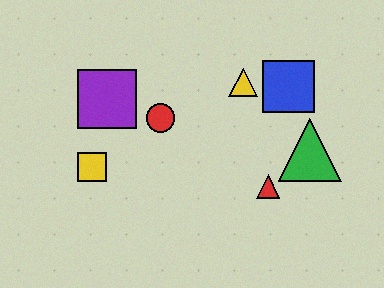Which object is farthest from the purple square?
The green triangle is farthest from the purple square.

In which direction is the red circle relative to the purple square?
The red circle is to the right of the purple square.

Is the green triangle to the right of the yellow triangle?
Yes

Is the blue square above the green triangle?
Yes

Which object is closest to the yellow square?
The purple square is closest to the yellow square.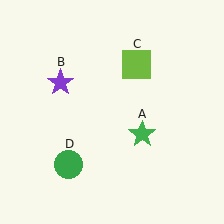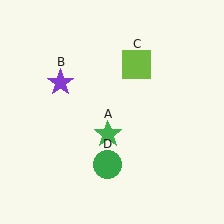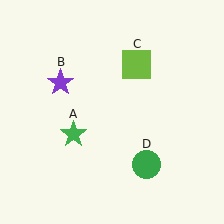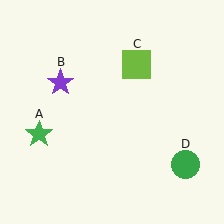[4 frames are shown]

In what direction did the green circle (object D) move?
The green circle (object D) moved right.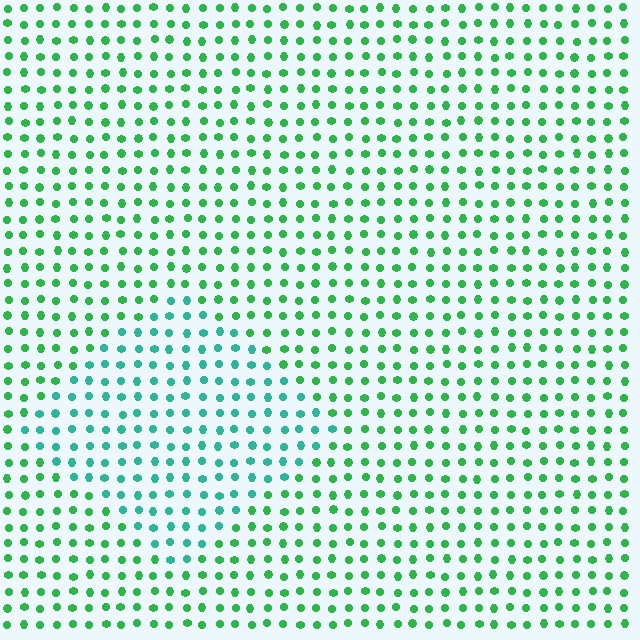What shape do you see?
I see a diamond.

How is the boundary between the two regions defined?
The boundary is defined purely by a slight shift in hue (about 35 degrees). Spacing, size, and orientation are identical on both sides.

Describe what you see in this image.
The image is filled with small green elements in a uniform arrangement. A diamond-shaped region is visible where the elements are tinted to a slightly different hue, forming a subtle color boundary.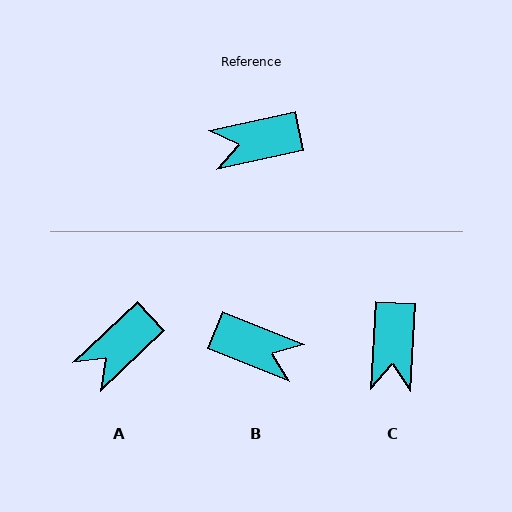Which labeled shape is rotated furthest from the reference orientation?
B, about 146 degrees away.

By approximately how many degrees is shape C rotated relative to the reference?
Approximately 75 degrees counter-clockwise.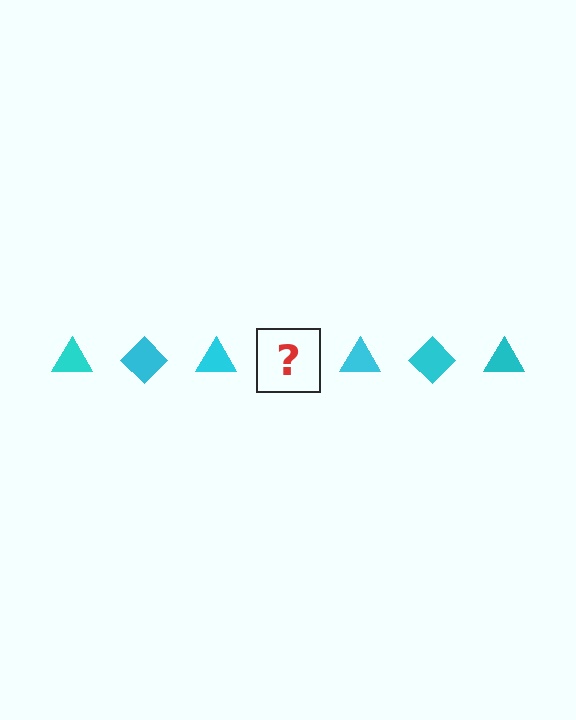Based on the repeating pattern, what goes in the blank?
The blank should be a cyan diamond.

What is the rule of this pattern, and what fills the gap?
The rule is that the pattern cycles through triangle, diamond shapes in cyan. The gap should be filled with a cyan diamond.